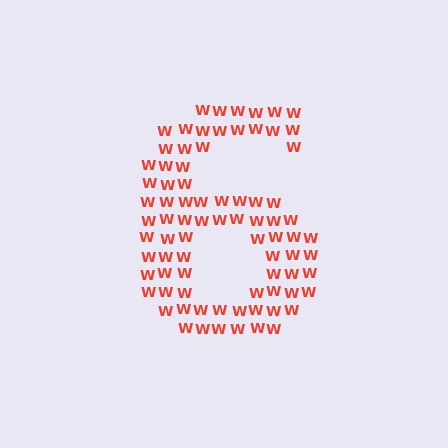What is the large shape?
The large shape is the digit 6.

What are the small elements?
The small elements are letter W's.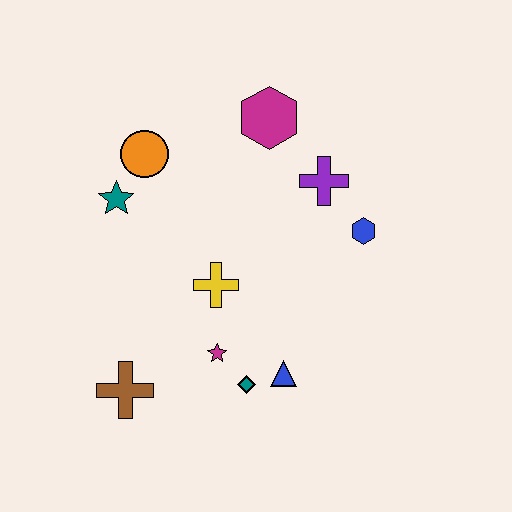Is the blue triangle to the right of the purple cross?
No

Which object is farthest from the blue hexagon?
The brown cross is farthest from the blue hexagon.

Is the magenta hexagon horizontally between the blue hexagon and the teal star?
Yes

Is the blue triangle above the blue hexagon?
No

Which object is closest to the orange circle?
The teal star is closest to the orange circle.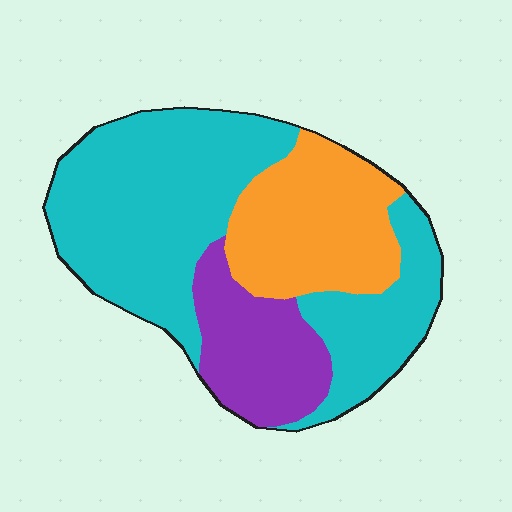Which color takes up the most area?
Cyan, at roughly 55%.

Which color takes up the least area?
Purple, at roughly 20%.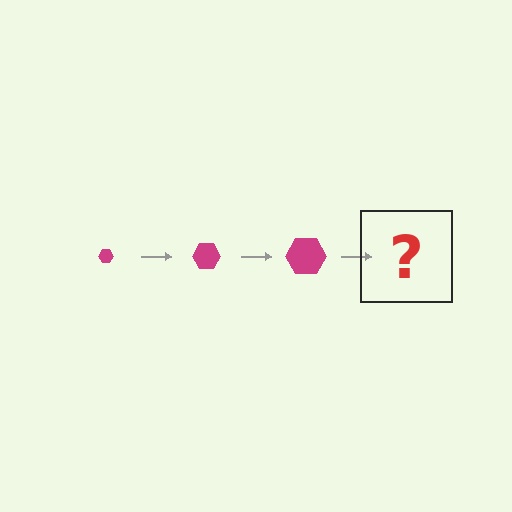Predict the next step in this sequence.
The next step is a magenta hexagon, larger than the previous one.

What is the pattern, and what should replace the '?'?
The pattern is that the hexagon gets progressively larger each step. The '?' should be a magenta hexagon, larger than the previous one.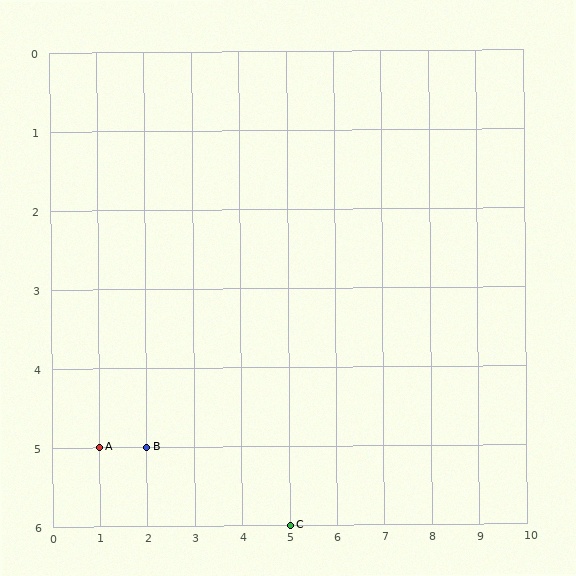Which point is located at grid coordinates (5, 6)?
Point C is at (5, 6).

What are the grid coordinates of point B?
Point B is at grid coordinates (2, 5).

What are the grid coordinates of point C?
Point C is at grid coordinates (5, 6).